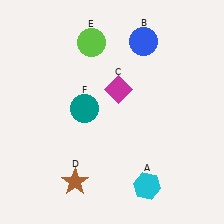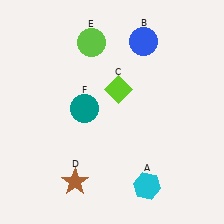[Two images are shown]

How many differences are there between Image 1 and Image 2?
There is 1 difference between the two images.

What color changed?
The diamond (C) changed from magenta in Image 1 to lime in Image 2.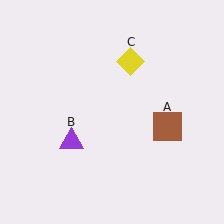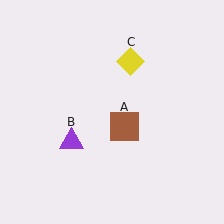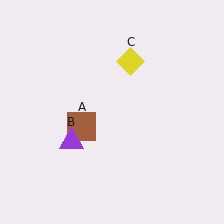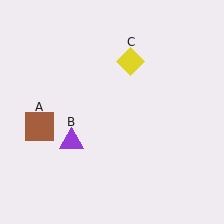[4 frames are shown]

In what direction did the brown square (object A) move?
The brown square (object A) moved left.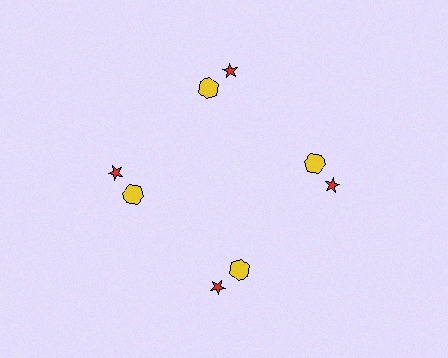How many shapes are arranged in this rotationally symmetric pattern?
There are 8 shapes, arranged in 4 groups of 2.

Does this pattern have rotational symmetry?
Yes, this pattern has 4-fold rotational symmetry. It looks the same after rotating 90 degrees around the center.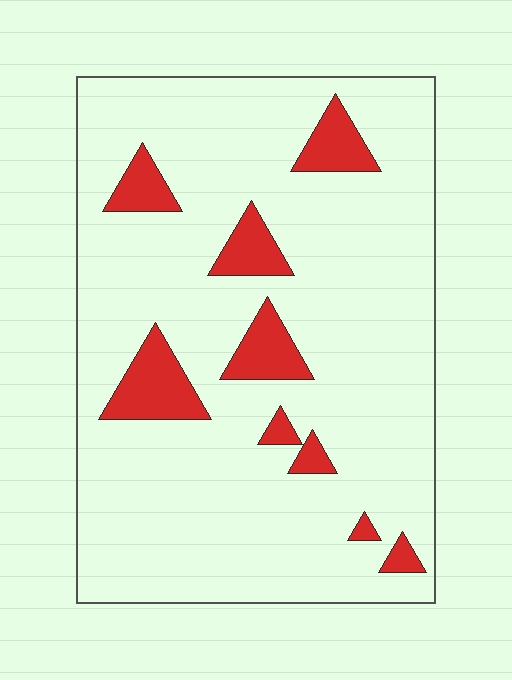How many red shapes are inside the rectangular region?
9.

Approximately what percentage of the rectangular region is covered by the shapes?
Approximately 10%.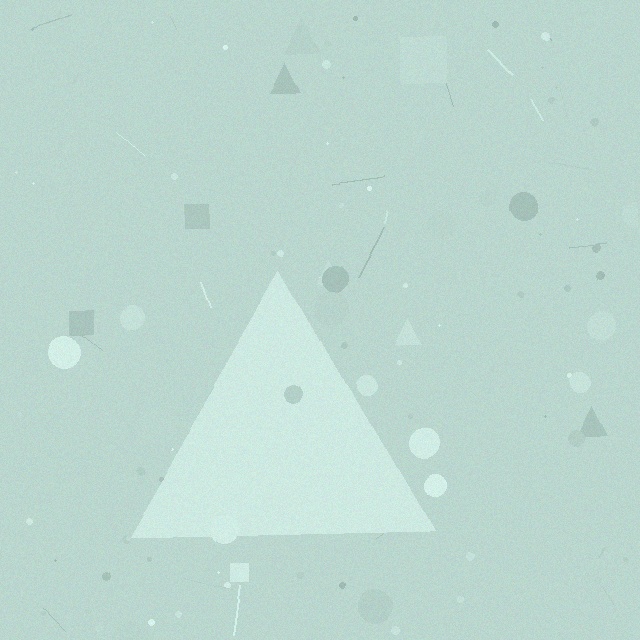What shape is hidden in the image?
A triangle is hidden in the image.